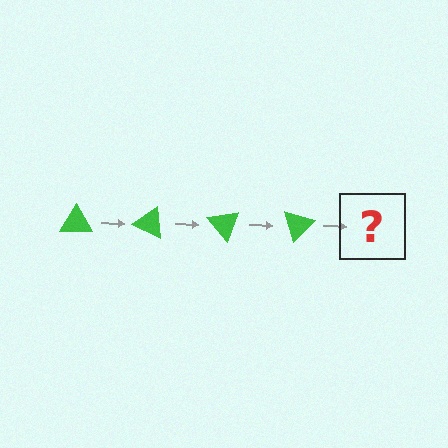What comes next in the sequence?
The next element should be a green triangle rotated 100 degrees.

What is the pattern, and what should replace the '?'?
The pattern is that the triangle rotates 25 degrees each step. The '?' should be a green triangle rotated 100 degrees.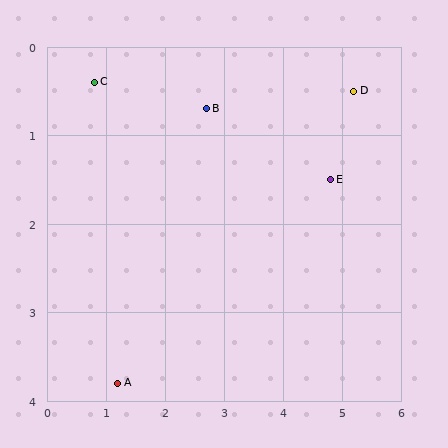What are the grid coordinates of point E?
Point E is at approximately (4.8, 1.5).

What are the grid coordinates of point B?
Point B is at approximately (2.7, 0.7).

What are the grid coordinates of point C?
Point C is at approximately (0.8, 0.4).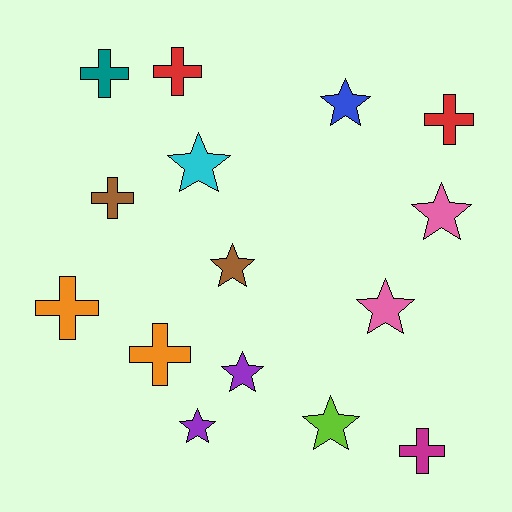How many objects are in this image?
There are 15 objects.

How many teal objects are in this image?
There is 1 teal object.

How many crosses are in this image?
There are 7 crosses.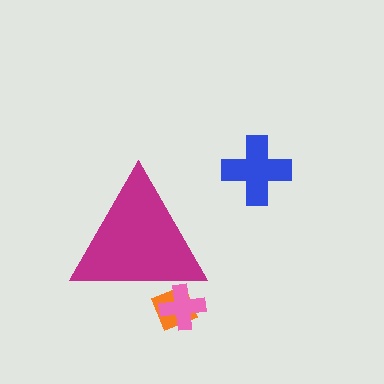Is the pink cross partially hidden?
Yes, the pink cross is partially hidden behind the magenta triangle.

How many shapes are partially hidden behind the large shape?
2 shapes are partially hidden.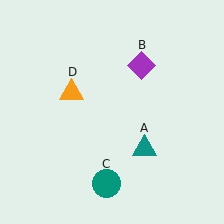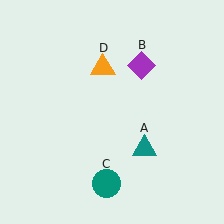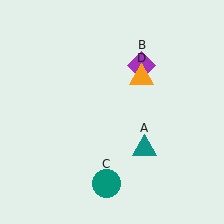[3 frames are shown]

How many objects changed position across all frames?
1 object changed position: orange triangle (object D).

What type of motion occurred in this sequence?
The orange triangle (object D) rotated clockwise around the center of the scene.